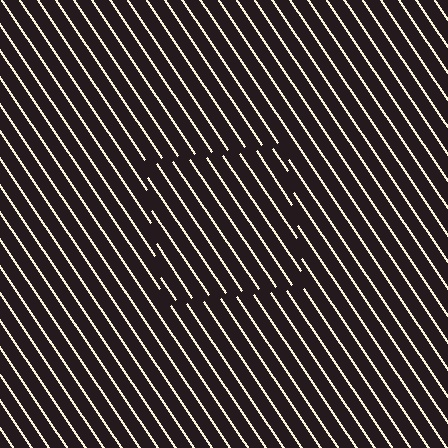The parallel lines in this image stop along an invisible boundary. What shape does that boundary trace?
An illusory square. The interior of the shape contains the same grating, shifted by half a period — the contour is defined by the phase discontinuity where line-ends from the inner and outer gratings abut.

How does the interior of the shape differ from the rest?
The interior of the shape contains the same grating, shifted by half a period — the contour is defined by the phase discontinuity where line-ends from the inner and outer gratings abut.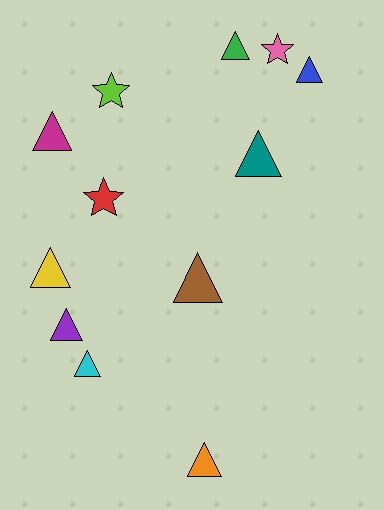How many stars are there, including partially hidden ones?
There are 3 stars.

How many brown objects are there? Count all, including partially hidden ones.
There is 1 brown object.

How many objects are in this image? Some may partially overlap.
There are 12 objects.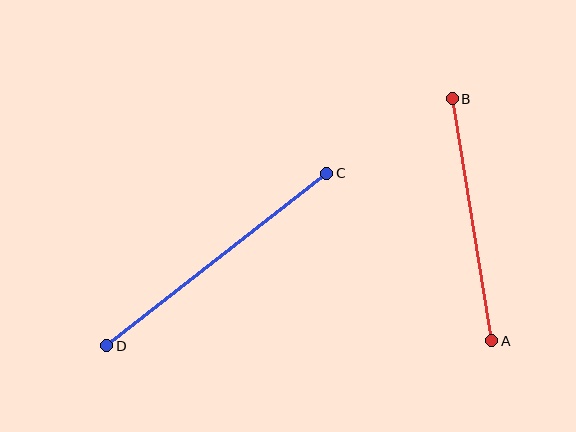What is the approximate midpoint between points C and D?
The midpoint is at approximately (217, 259) pixels.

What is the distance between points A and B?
The distance is approximately 245 pixels.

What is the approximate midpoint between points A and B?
The midpoint is at approximately (472, 220) pixels.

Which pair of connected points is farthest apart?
Points C and D are farthest apart.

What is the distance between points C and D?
The distance is approximately 280 pixels.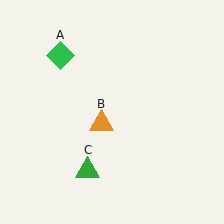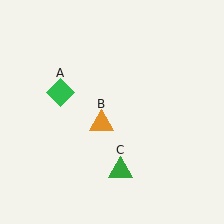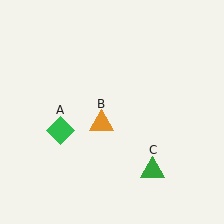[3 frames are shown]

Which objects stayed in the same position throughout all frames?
Orange triangle (object B) remained stationary.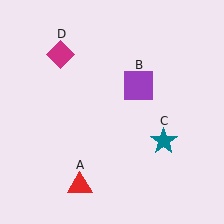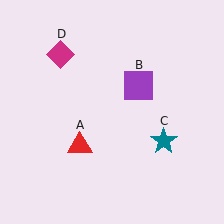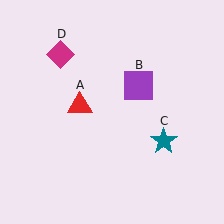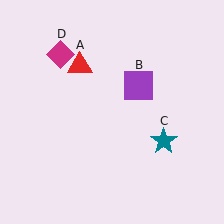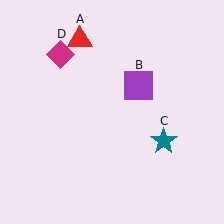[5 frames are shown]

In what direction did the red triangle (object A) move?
The red triangle (object A) moved up.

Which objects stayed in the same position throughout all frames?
Purple square (object B) and teal star (object C) and magenta diamond (object D) remained stationary.